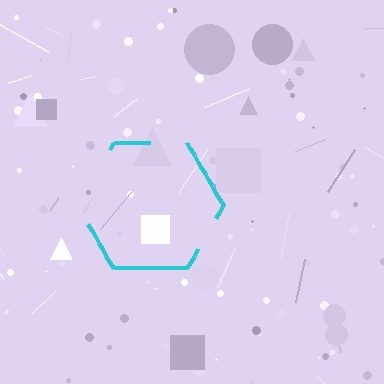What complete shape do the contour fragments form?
The contour fragments form a hexagon.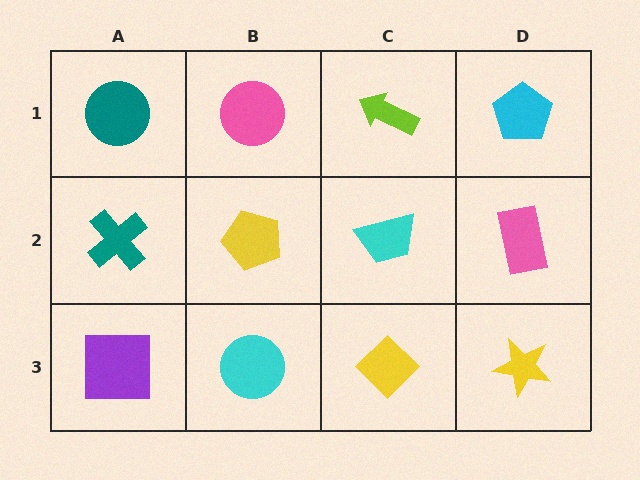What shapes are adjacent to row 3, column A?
A teal cross (row 2, column A), a cyan circle (row 3, column B).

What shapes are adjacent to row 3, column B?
A yellow pentagon (row 2, column B), a purple square (row 3, column A), a yellow diamond (row 3, column C).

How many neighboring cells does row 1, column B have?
3.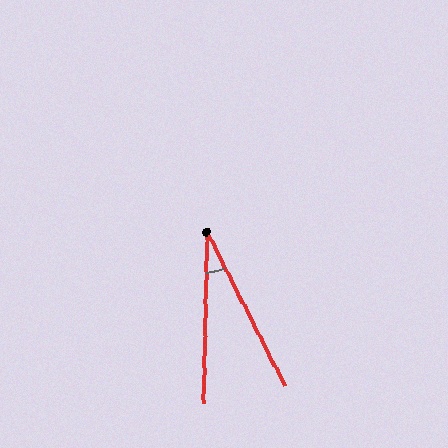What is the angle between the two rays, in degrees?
Approximately 28 degrees.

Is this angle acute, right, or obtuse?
It is acute.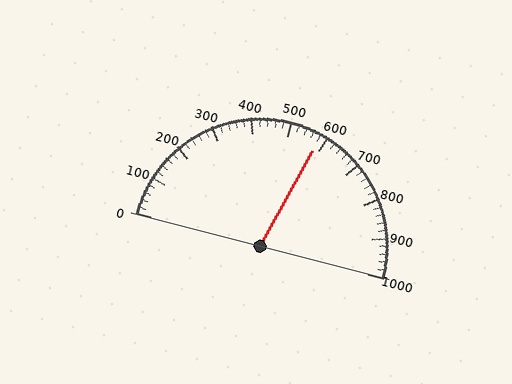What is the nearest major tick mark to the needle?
The nearest major tick mark is 600.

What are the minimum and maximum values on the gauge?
The gauge ranges from 0 to 1000.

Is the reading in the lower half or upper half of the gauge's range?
The reading is in the upper half of the range (0 to 1000).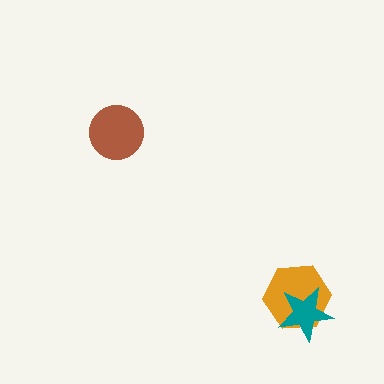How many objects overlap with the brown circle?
0 objects overlap with the brown circle.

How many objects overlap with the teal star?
1 object overlaps with the teal star.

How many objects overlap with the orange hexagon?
1 object overlaps with the orange hexagon.